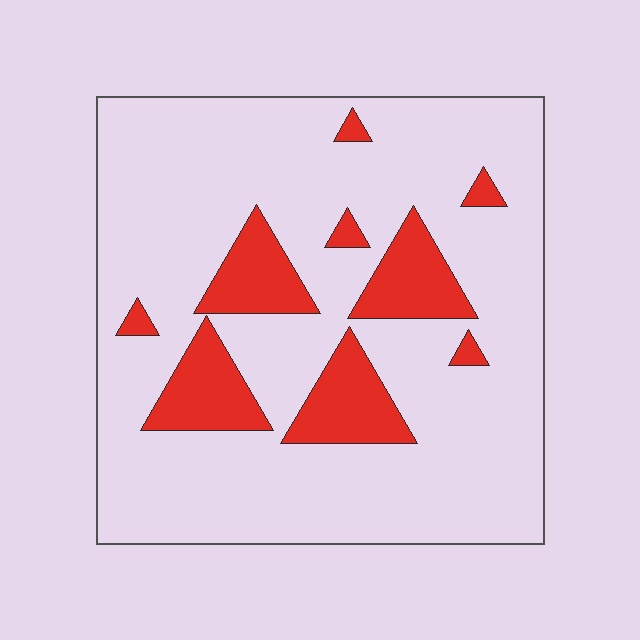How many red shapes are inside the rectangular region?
9.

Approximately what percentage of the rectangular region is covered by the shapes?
Approximately 15%.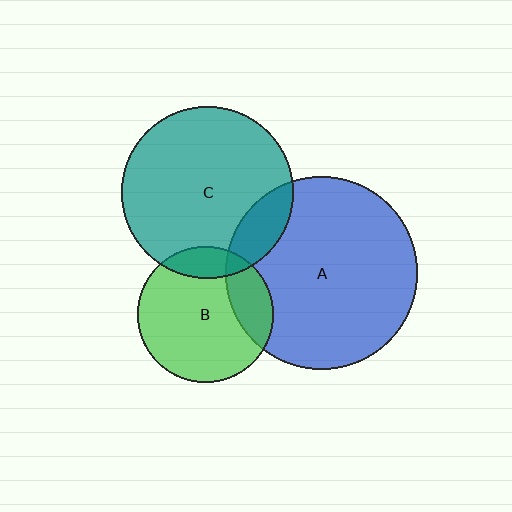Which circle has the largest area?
Circle A (blue).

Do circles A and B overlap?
Yes.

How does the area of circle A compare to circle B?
Approximately 2.0 times.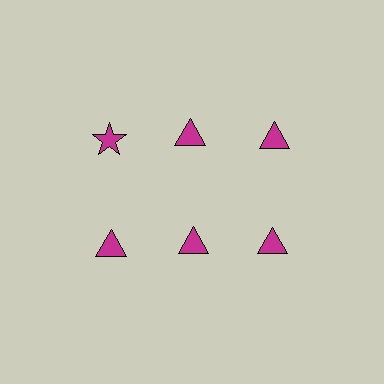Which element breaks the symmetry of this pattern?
The magenta star in the top row, leftmost column breaks the symmetry. All other shapes are magenta triangles.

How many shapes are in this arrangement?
There are 6 shapes arranged in a grid pattern.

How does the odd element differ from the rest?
It has a different shape: star instead of triangle.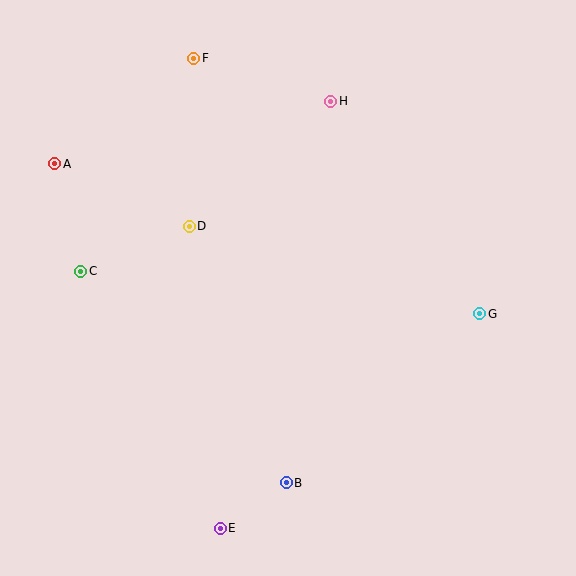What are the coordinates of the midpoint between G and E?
The midpoint between G and E is at (350, 421).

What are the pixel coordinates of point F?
Point F is at (194, 58).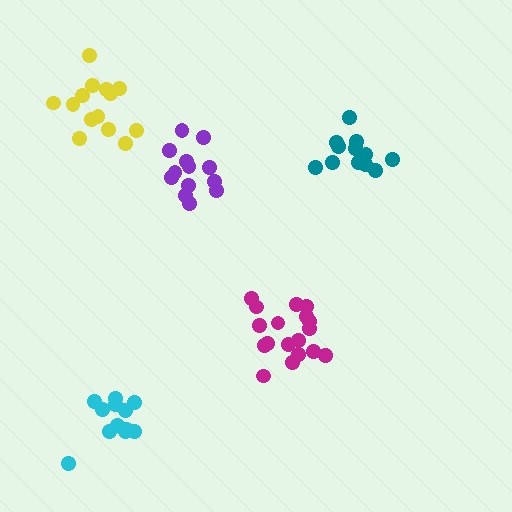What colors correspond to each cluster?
The clusters are colored: cyan, teal, magenta, purple, yellow.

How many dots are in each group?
Group 1: 12 dots, Group 2: 12 dots, Group 3: 18 dots, Group 4: 13 dots, Group 5: 14 dots (69 total).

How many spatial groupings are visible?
There are 5 spatial groupings.